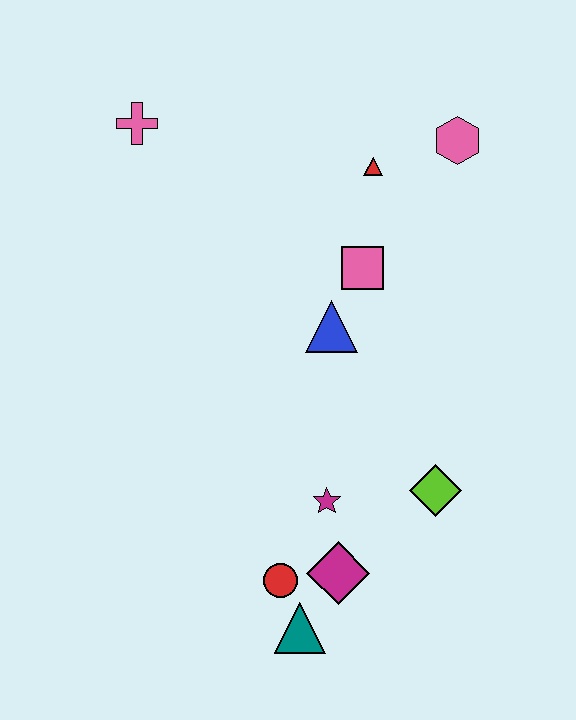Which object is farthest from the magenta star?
The pink cross is farthest from the magenta star.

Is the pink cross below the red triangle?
No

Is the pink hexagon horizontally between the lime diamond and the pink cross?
No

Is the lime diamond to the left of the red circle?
No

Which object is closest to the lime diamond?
The magenta star is closest to the lime diamond.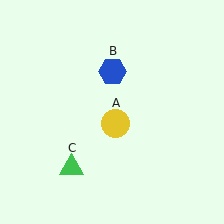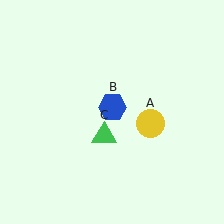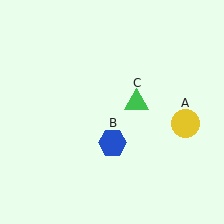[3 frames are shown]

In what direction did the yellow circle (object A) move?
The yellow circle (object A) moved right.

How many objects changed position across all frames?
3 objects changed position: yellow circle (object A), blue hexagon (object B), green triangle (object C).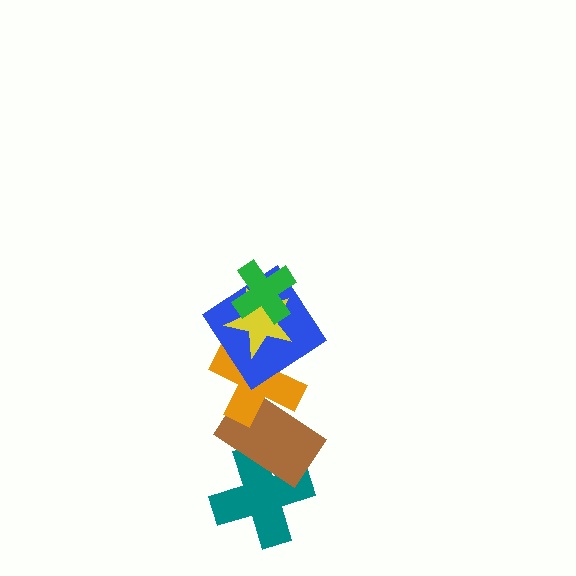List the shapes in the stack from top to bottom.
From top to bottom: the green cross, the yellow star, the blue diamond, the orange cross, the brown rectangle, the teal cross.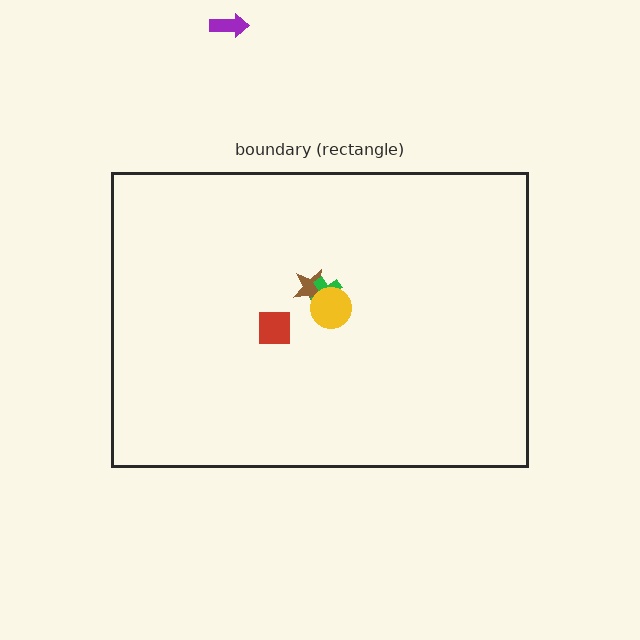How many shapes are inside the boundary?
4 inside, 1 outside.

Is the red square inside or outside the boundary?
Inside.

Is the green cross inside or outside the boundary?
Inside.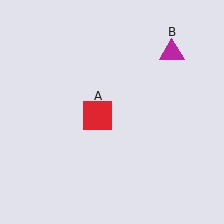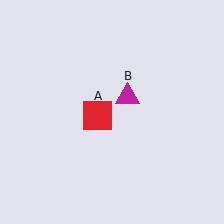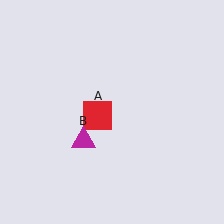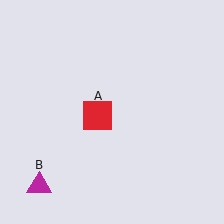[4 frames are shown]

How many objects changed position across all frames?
1 object changed position: magenta triangle (object B).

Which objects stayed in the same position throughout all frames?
Red square (object A) remained stationary.